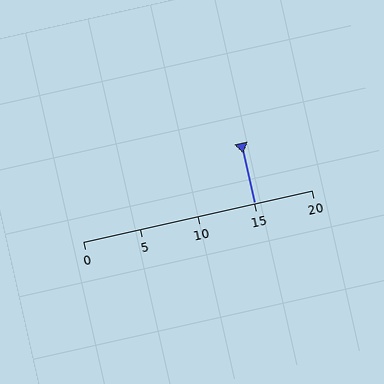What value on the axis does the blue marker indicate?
The marker indicates approximately 15.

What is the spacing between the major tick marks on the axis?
The major ticks are spaced 5 apart.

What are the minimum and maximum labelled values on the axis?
The axis runs from 0 to 20.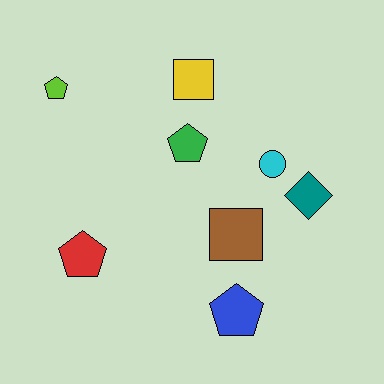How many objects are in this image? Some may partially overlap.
There are 8 objects.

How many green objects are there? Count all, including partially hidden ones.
There is 1 green object.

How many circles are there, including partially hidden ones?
There is 1 circle.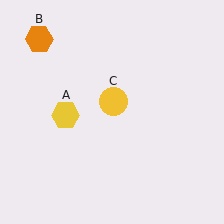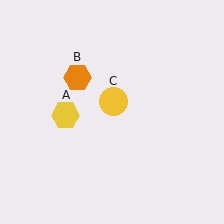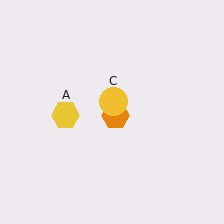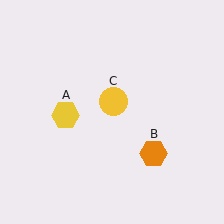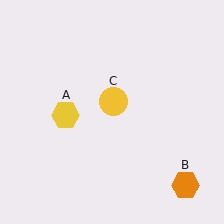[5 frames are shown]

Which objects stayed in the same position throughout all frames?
Yellow hexagon (object A) and yellow circle (object C) remained stationary.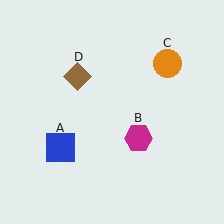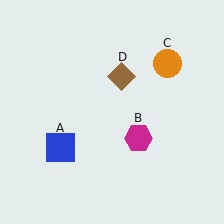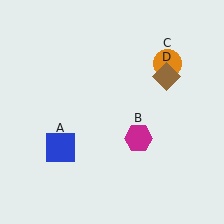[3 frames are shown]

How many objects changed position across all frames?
1 object changed position: brown diamond (object D).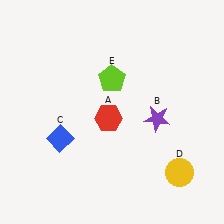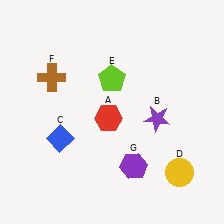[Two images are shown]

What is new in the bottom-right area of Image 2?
A purple hexagon (G) was added in the bottom-right area of Image 2.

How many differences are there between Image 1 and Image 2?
There are 2 differences between the two images.